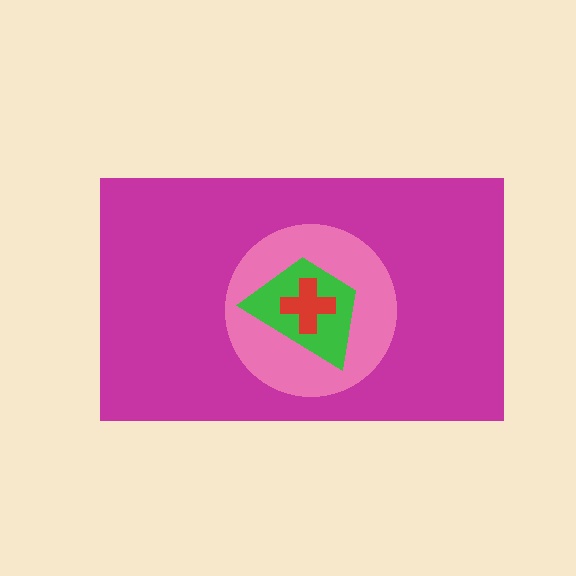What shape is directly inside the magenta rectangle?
The pink circle.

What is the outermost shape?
The magenta rectangle.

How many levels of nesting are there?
4.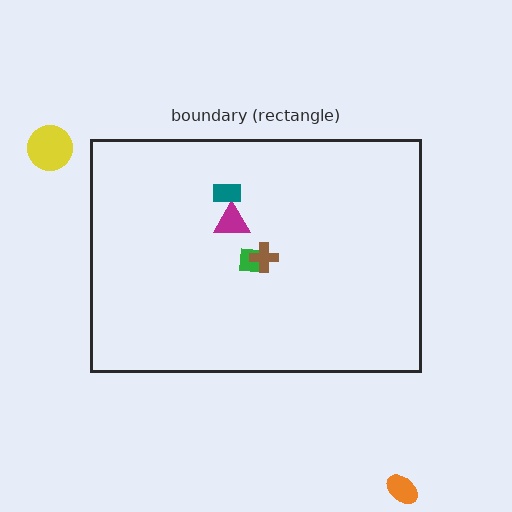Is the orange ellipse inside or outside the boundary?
Outside.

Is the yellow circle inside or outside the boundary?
Outside.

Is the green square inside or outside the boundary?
Inside.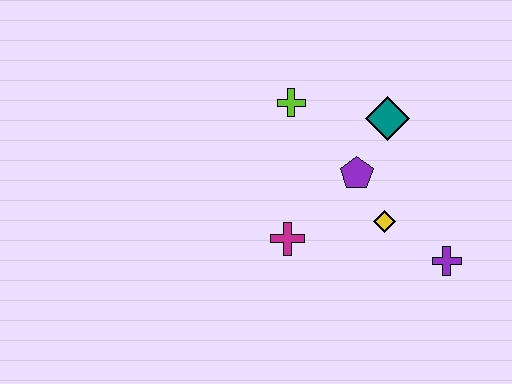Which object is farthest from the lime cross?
The purple cross is farthest from the lime cross.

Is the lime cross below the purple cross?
No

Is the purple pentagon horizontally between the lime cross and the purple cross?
Yes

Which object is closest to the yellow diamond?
The purple pentagon is closest to the yellow diamond.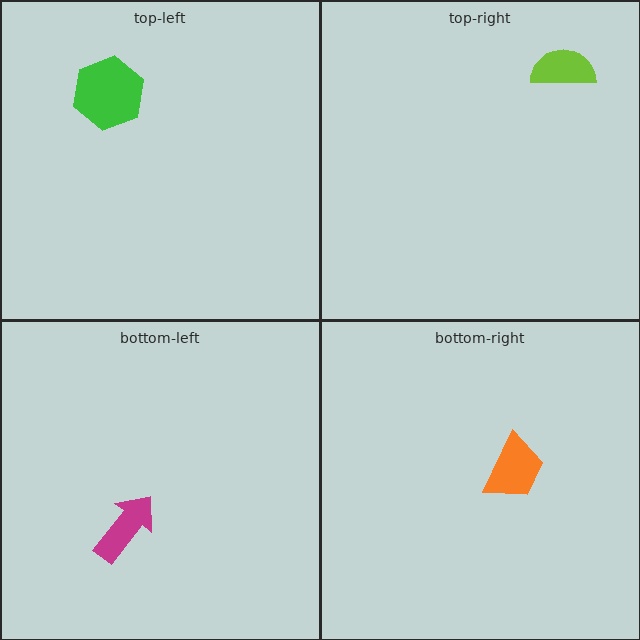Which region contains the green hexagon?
The top-left region.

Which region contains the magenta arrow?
The bottom-left region.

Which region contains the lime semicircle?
The top-right region.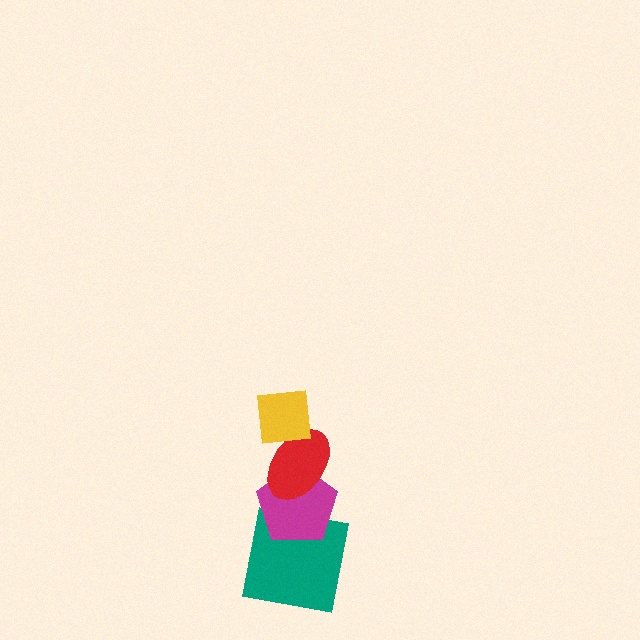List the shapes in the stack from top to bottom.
From top to bottom: the yellow square, the red ellipse, the magenta pentagon, the teal square.